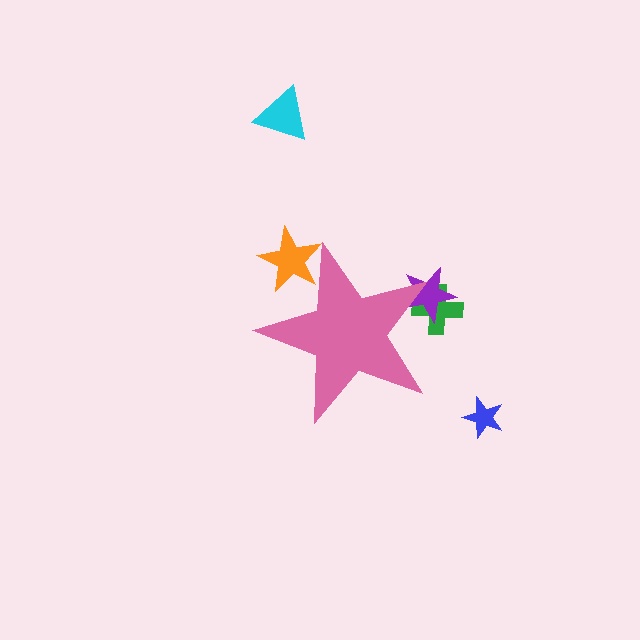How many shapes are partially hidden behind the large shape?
3 shapes are partially hidden.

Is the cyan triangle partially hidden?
No, the cyan triangle is fully visible.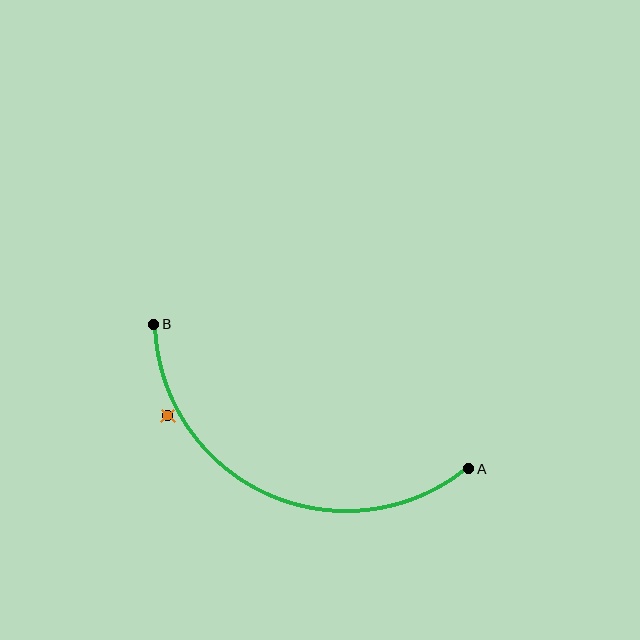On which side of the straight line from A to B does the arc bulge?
The arc bulges below the straight line connecting A and B.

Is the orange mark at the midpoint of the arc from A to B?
No — the orange mark does not lie on the arc at all. It sits slightly outside the curve.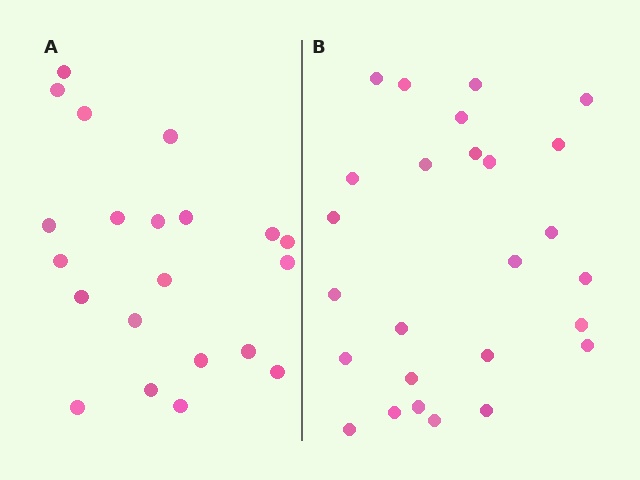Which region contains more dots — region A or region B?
Region B (the right region) has more dots.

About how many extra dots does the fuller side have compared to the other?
Region B has about 5 more dots than region A.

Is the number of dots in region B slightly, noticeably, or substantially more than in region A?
Region B has only slightly more — the two regions are fairly close. The ratio is roughly 1.2 to 1.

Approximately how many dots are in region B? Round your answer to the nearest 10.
About 30 dots. (The exact count is 26, which rounds to 30.)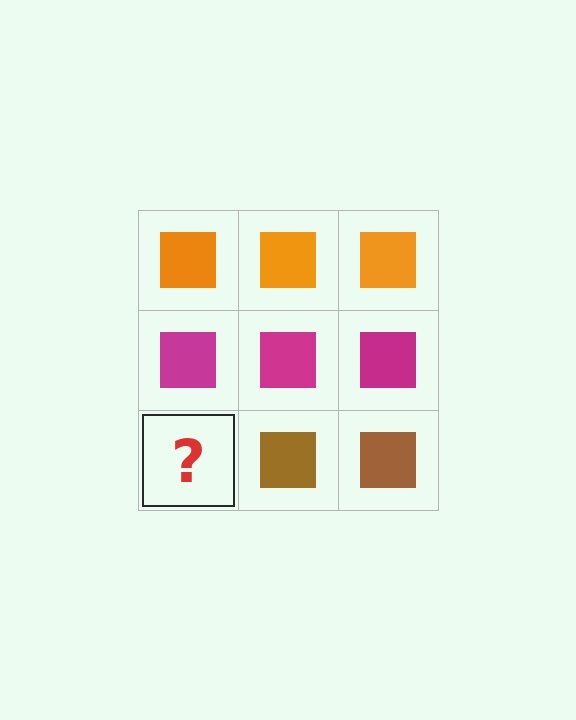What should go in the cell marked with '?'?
The missing cell should contain a brown square.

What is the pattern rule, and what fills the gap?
The rule is that each row has a consistent color. The gap should be filled with a brown square.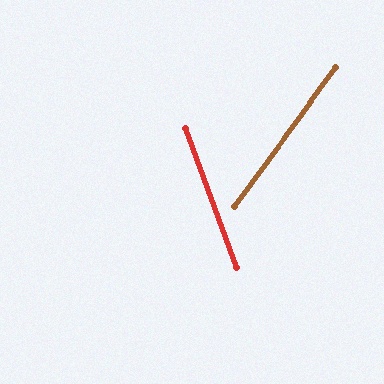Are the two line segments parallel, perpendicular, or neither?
Neither parallel nor perpendicular — they differ by about 57°.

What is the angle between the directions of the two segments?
Approximately 57 degrees.